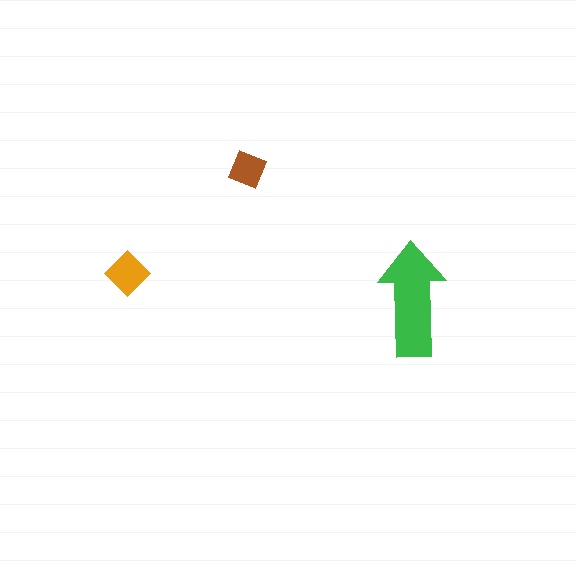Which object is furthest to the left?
The orange diamond is leftmost.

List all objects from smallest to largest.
The brown square, the orange diamond, the green arrow.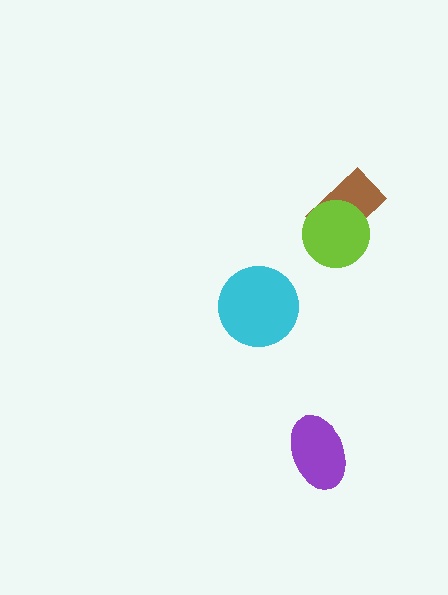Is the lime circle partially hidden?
No, no other shape covers it.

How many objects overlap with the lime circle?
1 object overlaps with the lime circle.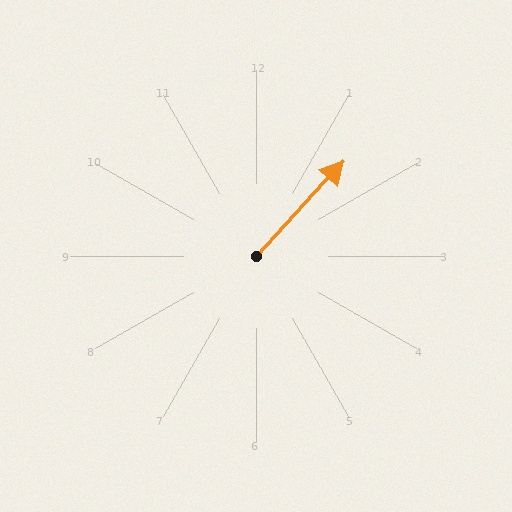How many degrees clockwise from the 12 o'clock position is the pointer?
Approximately 43 degrees.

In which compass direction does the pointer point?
Northeast.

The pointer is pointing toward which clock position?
Roughly 1 o'clock.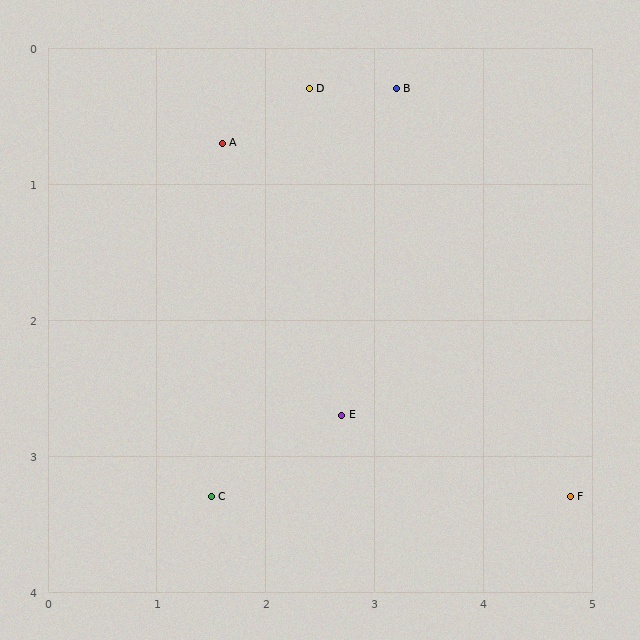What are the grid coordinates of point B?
Point B is at approximately (3.2, 0.3).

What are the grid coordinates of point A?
Point A is at approximately (1.6, 0.7).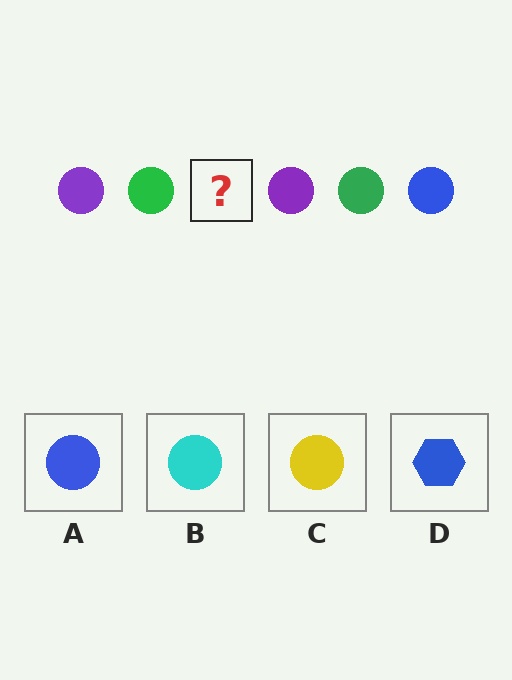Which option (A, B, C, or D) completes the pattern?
A.